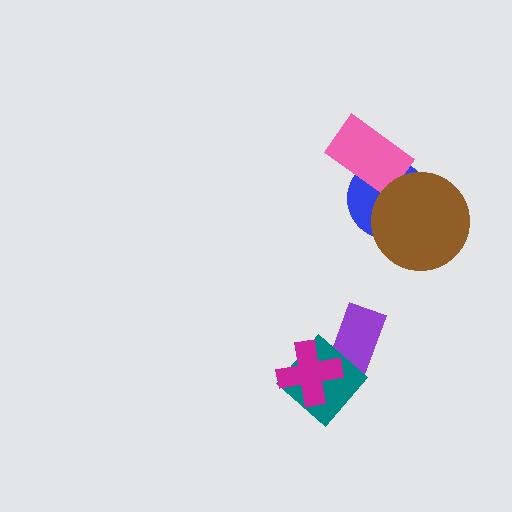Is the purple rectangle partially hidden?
Yes, it is partially covered by another shape.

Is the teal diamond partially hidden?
Yes, it is partially covered by another shape.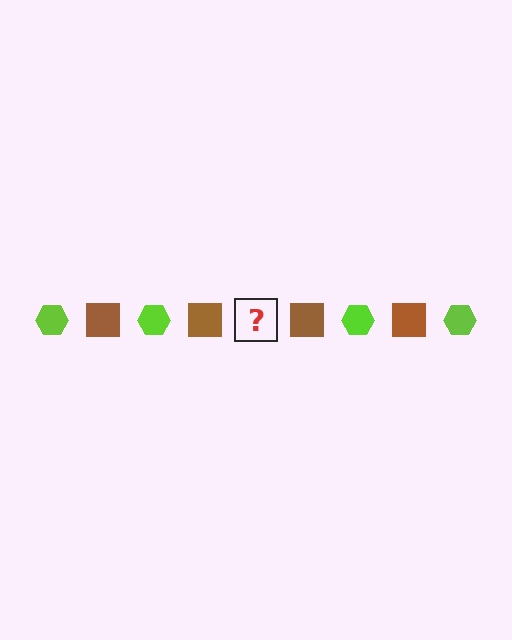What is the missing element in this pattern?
The missing element is a lime hexagon.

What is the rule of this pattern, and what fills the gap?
The rule is that the pattern alternates between lime hexagon and brown square. The gap should be filled with a lime hexagon.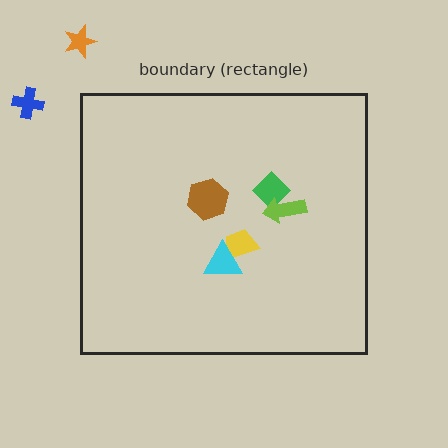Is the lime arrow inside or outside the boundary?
Inside.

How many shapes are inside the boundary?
5 inside, 2 outside.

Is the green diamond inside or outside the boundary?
Inside.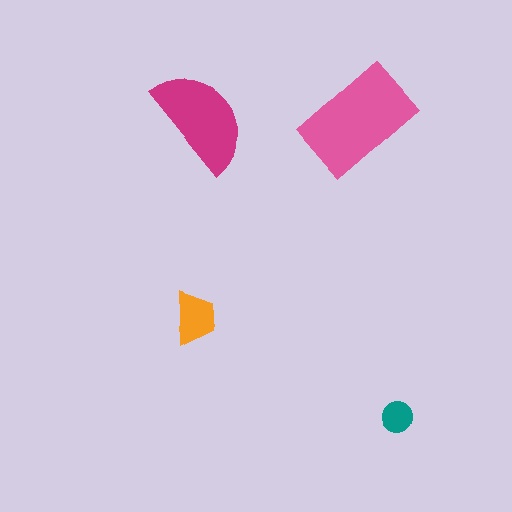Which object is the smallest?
The teal circle.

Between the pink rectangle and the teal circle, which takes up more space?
The pink rectangle.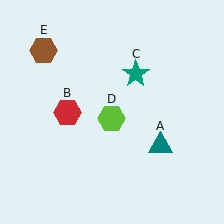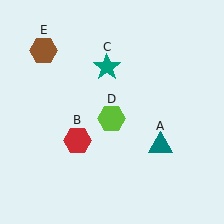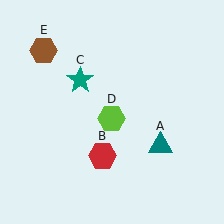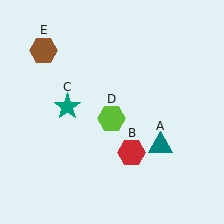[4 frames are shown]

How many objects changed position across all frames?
2 objects changed position: red hexagon (object B), teal star (object C).